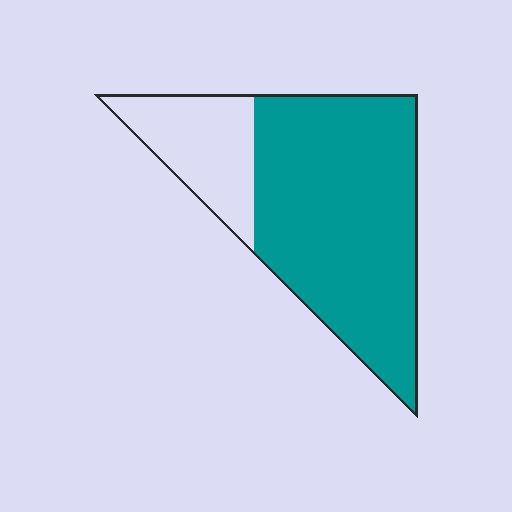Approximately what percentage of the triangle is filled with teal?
Approximately 75%.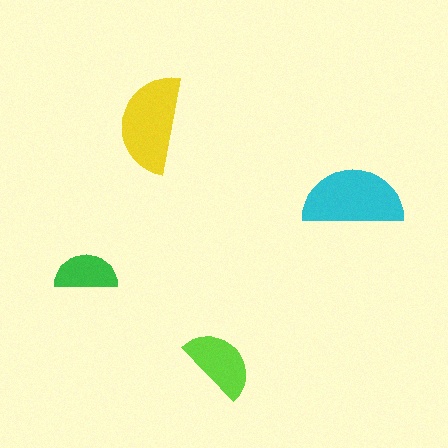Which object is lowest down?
The lime semicircle is bottommost.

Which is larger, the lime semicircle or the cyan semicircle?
The cyan one.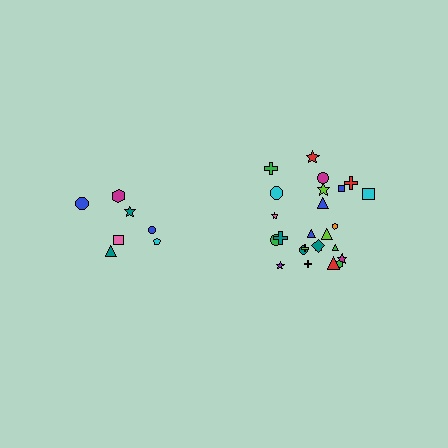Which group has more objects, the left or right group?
The right group.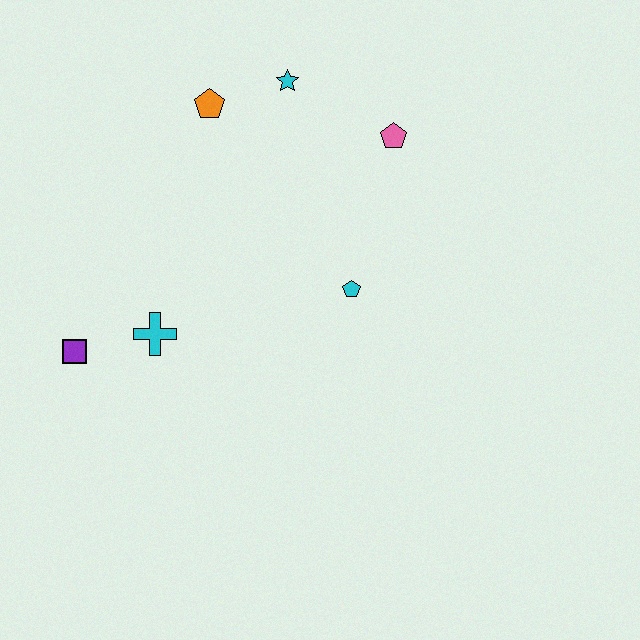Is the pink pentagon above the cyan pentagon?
Yes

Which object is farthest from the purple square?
The pink pentagon is farthest from the purple square.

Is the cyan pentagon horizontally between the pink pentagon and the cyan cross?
Yes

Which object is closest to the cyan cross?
The purple square is closest to the cyan cross.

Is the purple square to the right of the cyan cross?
No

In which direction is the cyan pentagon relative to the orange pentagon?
The cyan pentagon is below the orange pentagon.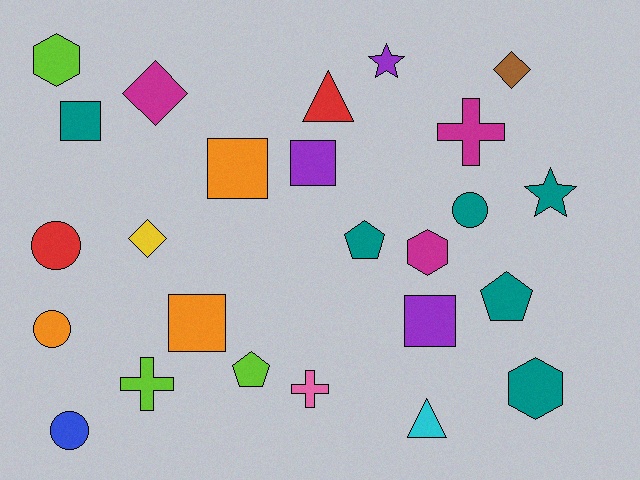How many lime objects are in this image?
There are 3 lime objects.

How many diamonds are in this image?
There are 3 diamonds.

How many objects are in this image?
There are 25 objects.